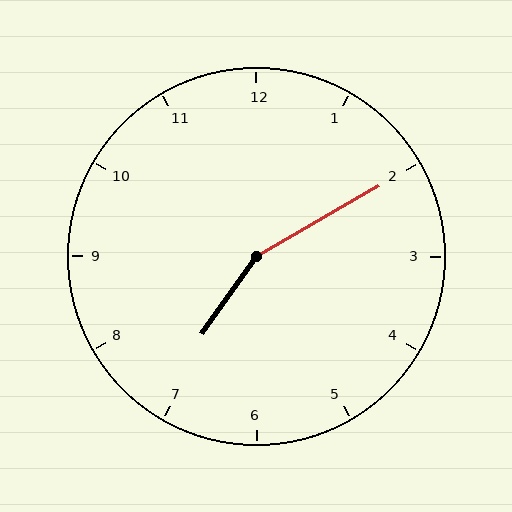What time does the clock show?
7:10.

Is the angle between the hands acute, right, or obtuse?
It is obtuse.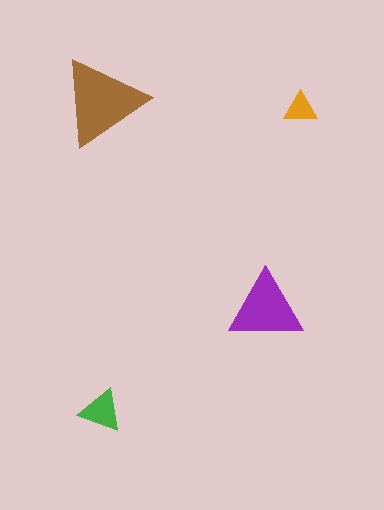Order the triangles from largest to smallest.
the brown one, the purple one, the green one, the orange one.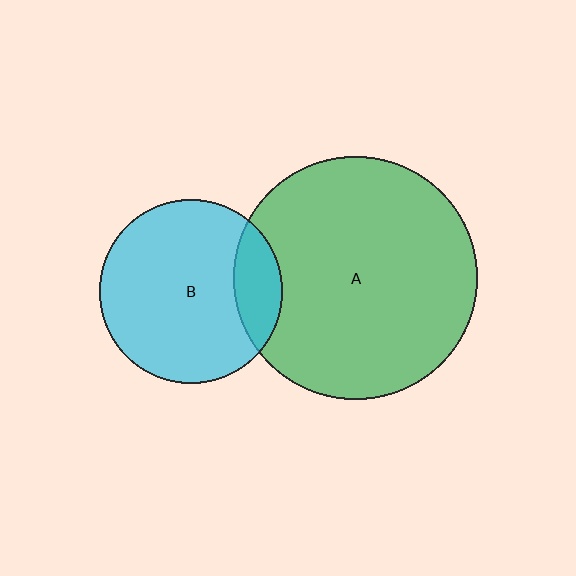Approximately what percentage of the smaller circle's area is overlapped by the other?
Approximately 15%.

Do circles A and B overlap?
Yes.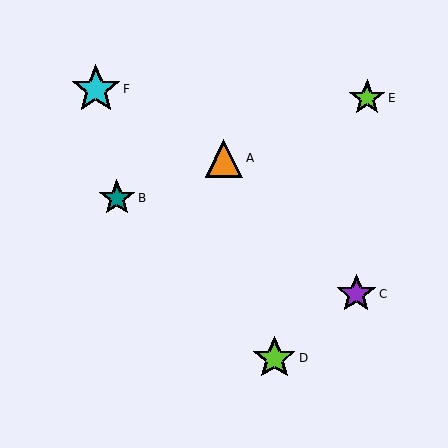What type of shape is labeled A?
Shape A is an orange triangle.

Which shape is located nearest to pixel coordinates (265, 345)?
The lime star (labeled D) at (274, 358) is nearest to that location.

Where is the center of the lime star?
The center of the lime star is at (367, 98).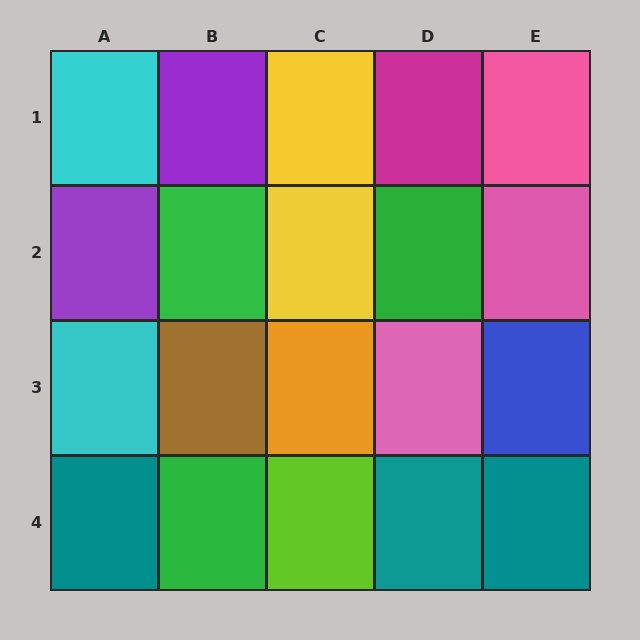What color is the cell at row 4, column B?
Green.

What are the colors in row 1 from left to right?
Cyan, purple, yellow, magenta, pink.